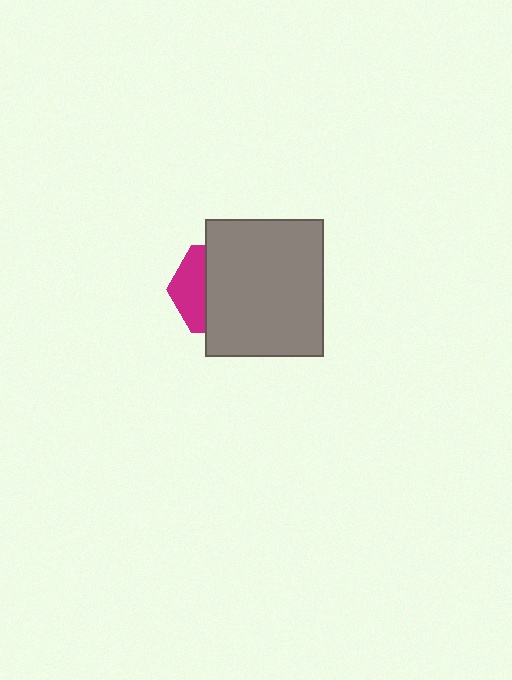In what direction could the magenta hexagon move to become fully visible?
The magenta hexagon could move left. That would shift it out from behind the gray rectangle entirely.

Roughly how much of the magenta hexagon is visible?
A small part of it is visible (roughly 35%).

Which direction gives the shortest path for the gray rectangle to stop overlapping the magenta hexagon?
Moving right gives the shortest separation.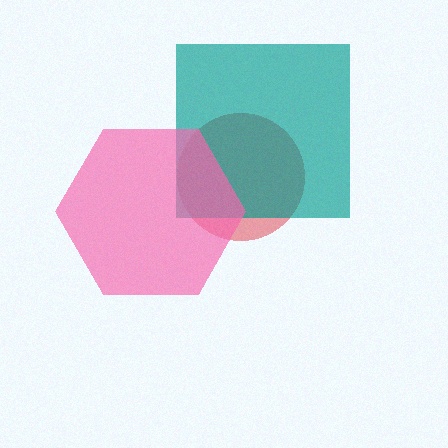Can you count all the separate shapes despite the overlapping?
Yes, there are 3 separate shapes.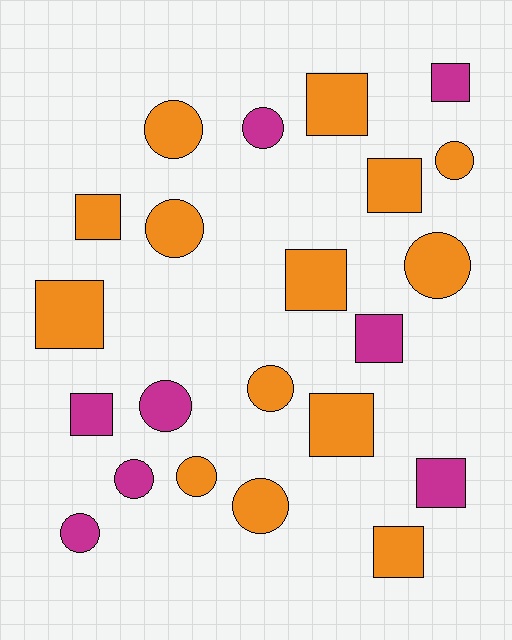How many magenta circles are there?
There are 4 magenta circles.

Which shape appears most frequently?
Circle, with 11 objects.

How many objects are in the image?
There are 22 objects.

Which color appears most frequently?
Orange, with 14 objects.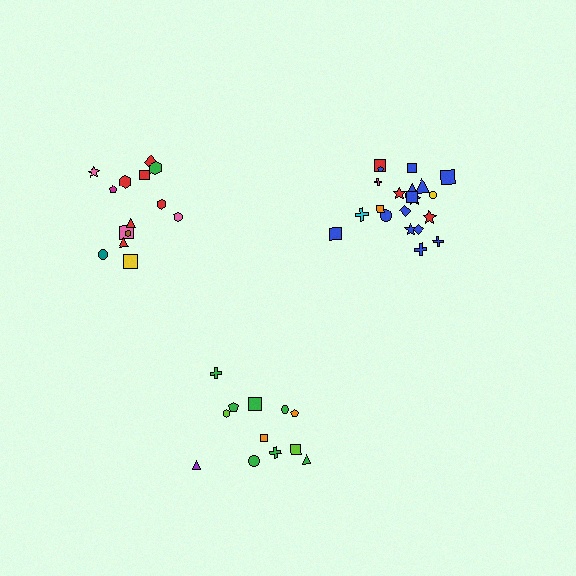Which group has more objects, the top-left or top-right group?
The top-right group.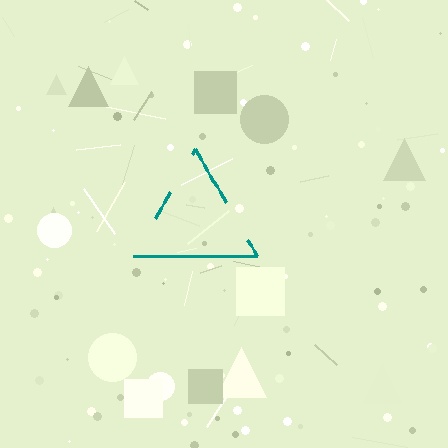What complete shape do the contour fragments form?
The contour fragments form a triangle.